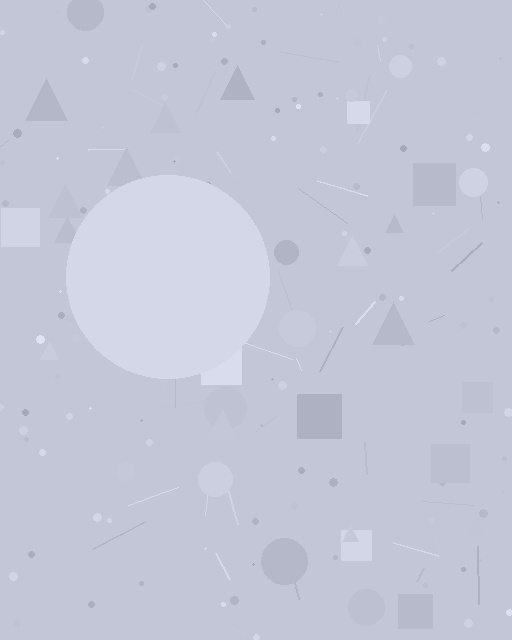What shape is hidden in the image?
A circle is hidden in the image.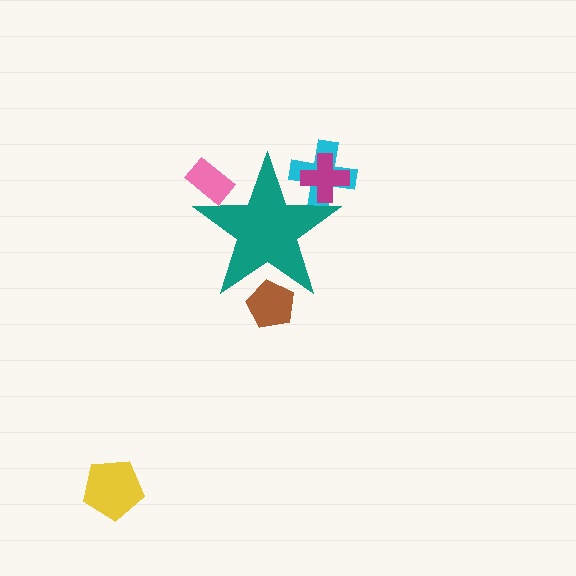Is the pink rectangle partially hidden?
Yes, the pink rectangle is partially hidden behind the teal star.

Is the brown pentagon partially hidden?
Yes, the brown pentagon is partially hidden behind the teal star.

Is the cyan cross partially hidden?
Yes, the cyan cross is partially hidden behind the teal star.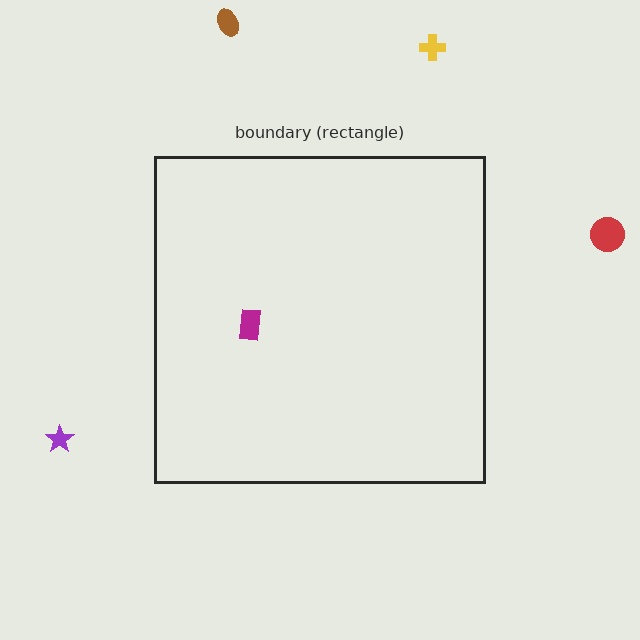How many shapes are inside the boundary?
1 inside, 4 outside.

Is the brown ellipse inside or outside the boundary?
Outside.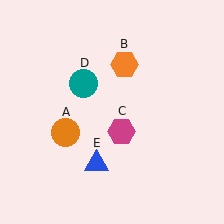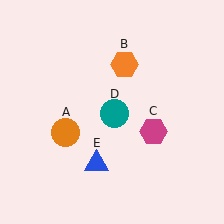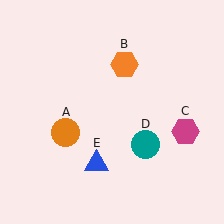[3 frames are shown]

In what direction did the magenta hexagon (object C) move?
The magenta hexagon (object C) moved right.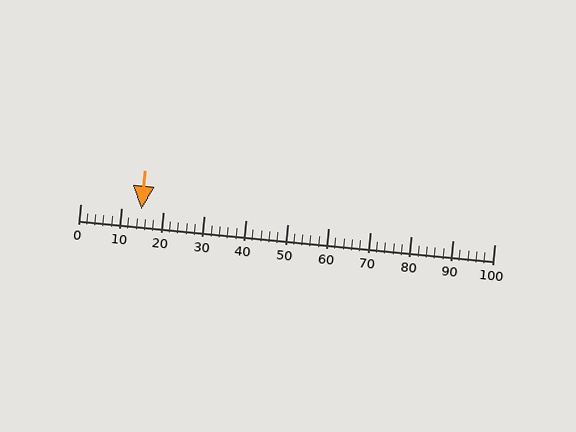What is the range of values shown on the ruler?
The ruler shows values from 0 to 100.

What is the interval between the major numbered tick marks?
The major tick marks are spaced 10 units apart.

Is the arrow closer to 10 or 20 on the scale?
The arrow is closer to 10.